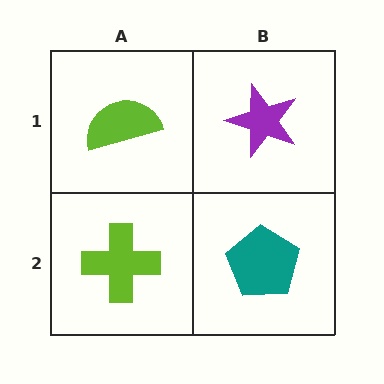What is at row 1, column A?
A lime semicircle.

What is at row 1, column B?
A purple star.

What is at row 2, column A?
A lime cross.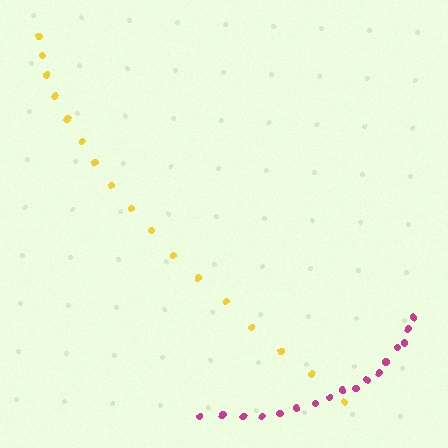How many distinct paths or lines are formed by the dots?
There are 2 distinct paths.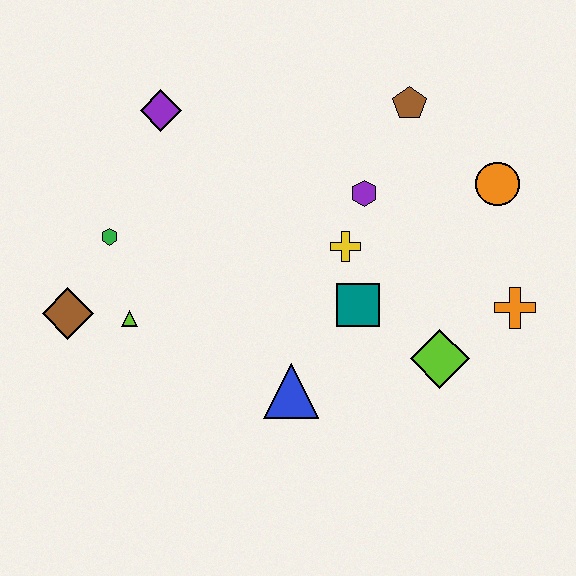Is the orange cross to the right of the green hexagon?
Yes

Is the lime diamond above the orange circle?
No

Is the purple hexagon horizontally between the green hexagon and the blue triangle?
No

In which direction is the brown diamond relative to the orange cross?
The brown diamond is to the left of the orange cross.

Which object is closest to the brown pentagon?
The purple hexagon is closest to the brown pentagon.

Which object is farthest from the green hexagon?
The orange cross is farthest from the green hexagon.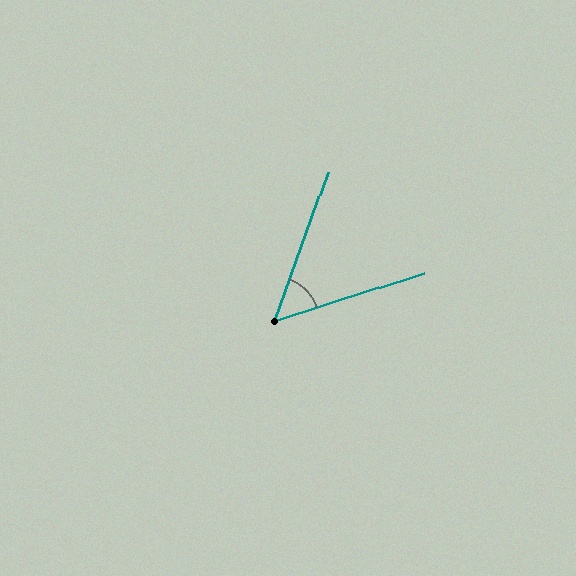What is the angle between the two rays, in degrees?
Approximately 52 degrees.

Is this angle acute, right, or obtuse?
It is acute.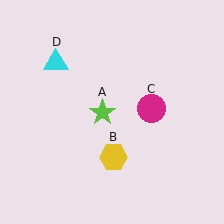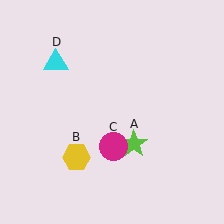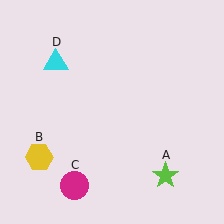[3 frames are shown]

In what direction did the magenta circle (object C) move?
The magenta circle (object C) moved down and to the left.